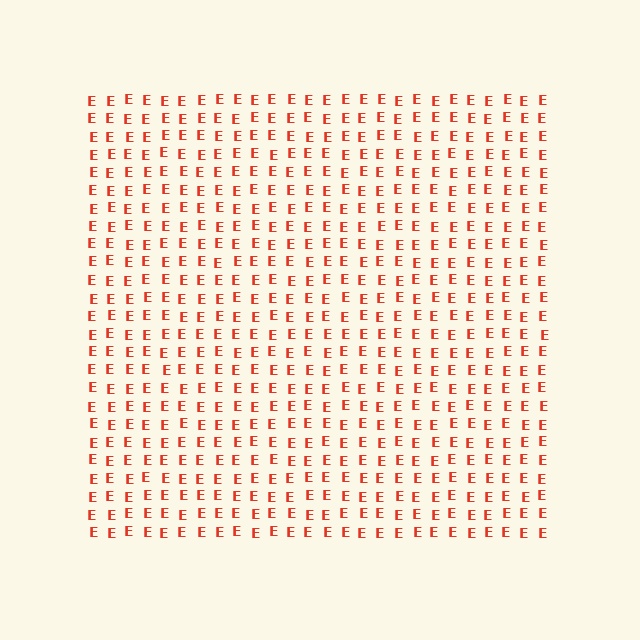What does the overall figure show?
The overall figure shows a square.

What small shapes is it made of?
It is made of small letter E's.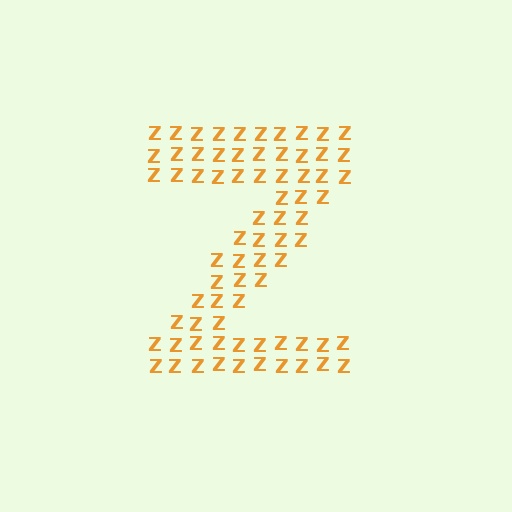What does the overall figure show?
The overall figure shows the letter Z.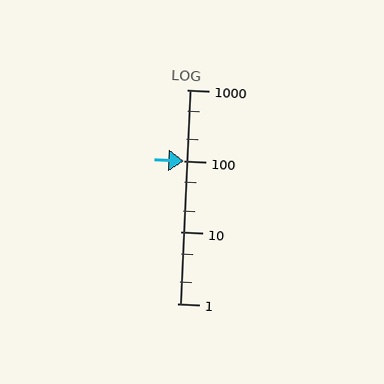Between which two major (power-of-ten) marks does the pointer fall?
The pointer is between 100 and 1000.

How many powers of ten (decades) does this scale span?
The scale spans 3 decades, from 1 to 1000.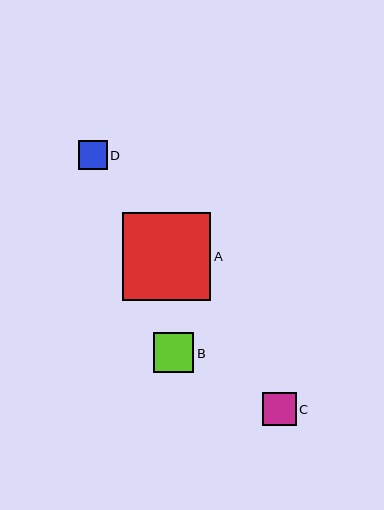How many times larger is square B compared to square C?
Square B is approximately 1.2 times the size of square C.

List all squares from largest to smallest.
From largest to smallest: A, B, C, D.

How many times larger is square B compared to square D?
Square B is approximately 1.4 times the size of square D.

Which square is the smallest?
Square D is the smallest with a size of approximately 29 pixels.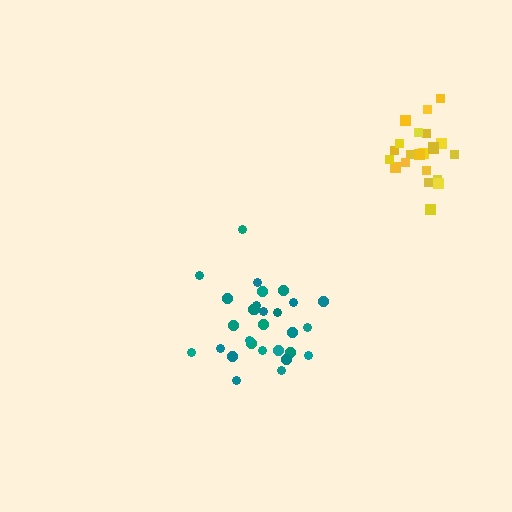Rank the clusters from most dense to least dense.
yellow, teal.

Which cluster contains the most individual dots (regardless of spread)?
Teal (29).